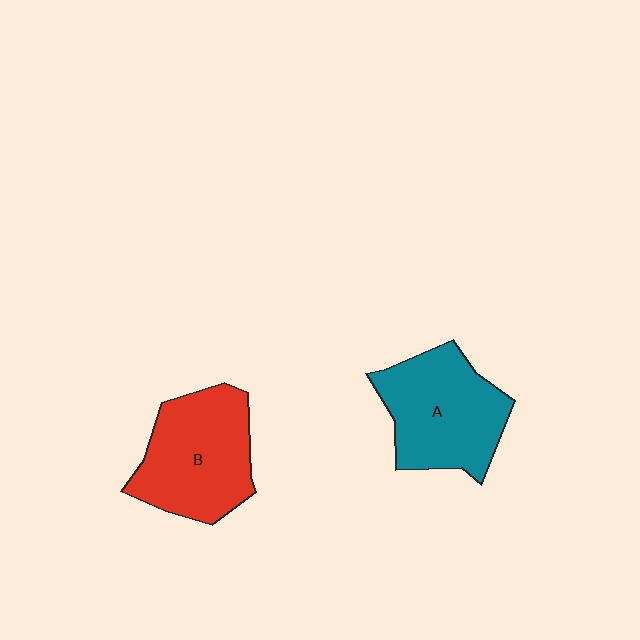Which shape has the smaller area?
Shape A (teal).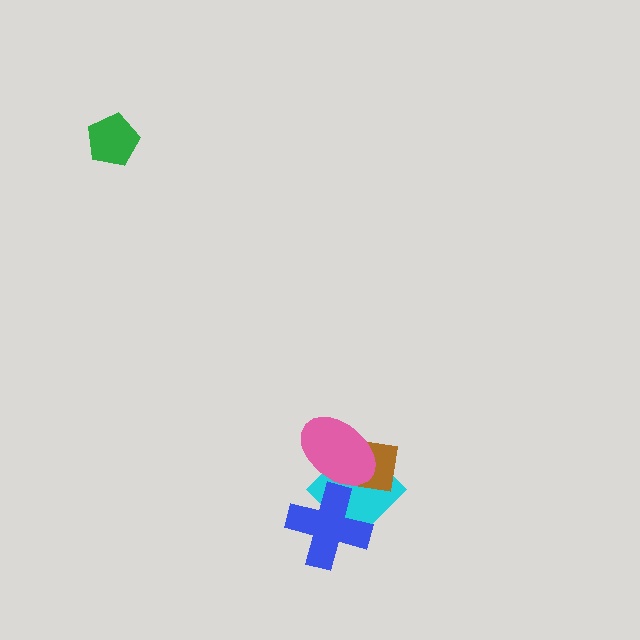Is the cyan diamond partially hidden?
Yes, it is partially covered by another shape.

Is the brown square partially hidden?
Yes, it is partially covered by another shape.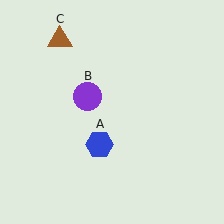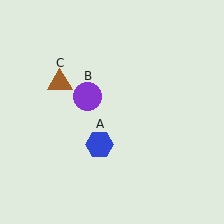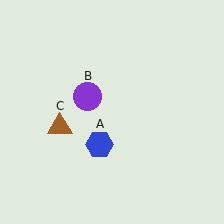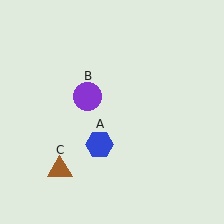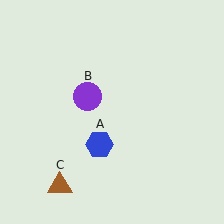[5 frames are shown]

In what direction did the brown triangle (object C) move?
The brown triangle (object C) moved down.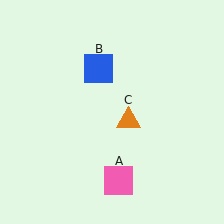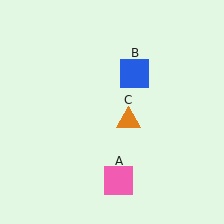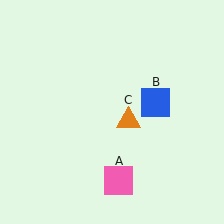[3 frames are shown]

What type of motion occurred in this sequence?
The blue square (object B) rotated clockwise around the center of the scene.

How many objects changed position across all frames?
1 object changed position: blue square (object B).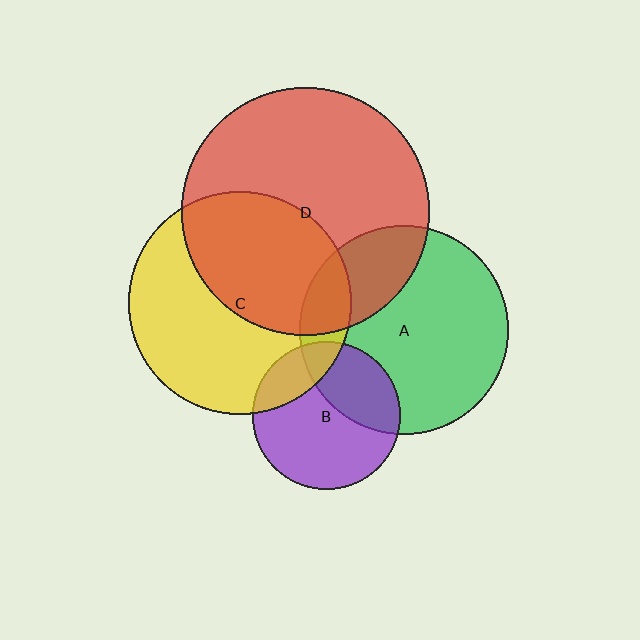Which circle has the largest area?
Circle D (red).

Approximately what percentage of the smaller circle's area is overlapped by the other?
Approximately 15%.